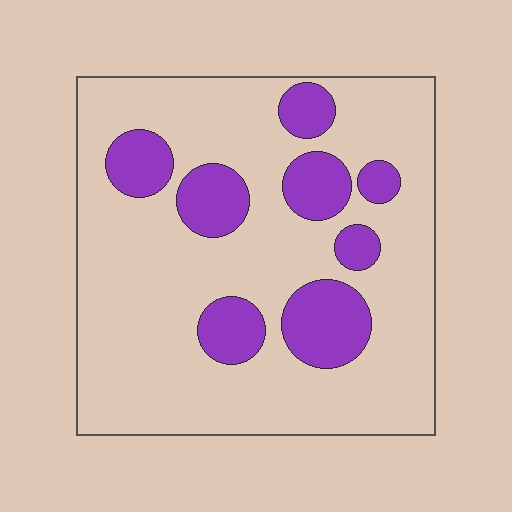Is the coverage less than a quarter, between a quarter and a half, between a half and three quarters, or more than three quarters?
Less than a quarter.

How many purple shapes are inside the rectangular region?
8.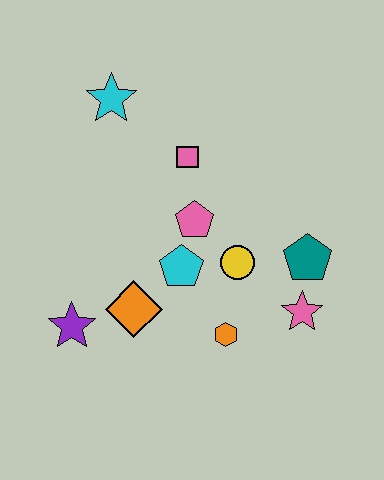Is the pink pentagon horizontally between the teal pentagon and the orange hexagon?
No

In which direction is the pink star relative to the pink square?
The pink star is below the pink square.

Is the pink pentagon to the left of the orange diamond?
No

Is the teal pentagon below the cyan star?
Yes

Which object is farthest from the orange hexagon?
The cyan star is farthest from the orange hexagon.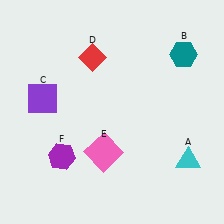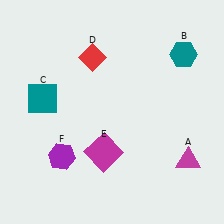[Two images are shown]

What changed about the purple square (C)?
In Image 1, C is purple. In Image 2, it changed to teal.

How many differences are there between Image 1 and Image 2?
There are 3 differences between the two images.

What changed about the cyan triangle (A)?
In Image 1, A is cyan. In Image 2, it changed to magenta.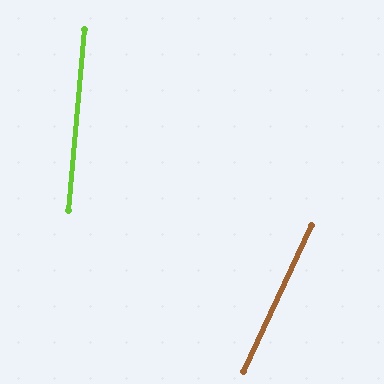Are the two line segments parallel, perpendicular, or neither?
Neither parallel nor perpendicular — they differ by about 20°.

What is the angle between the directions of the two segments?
Approximately 20 degrees.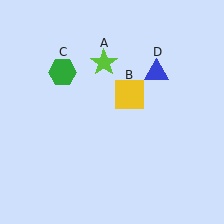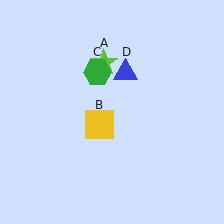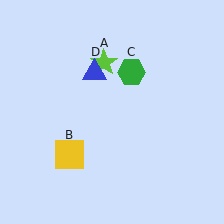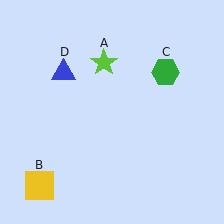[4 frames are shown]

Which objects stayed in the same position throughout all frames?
Lime star (object A) remained stationary.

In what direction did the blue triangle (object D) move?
The blue triangle (object D) moved left.